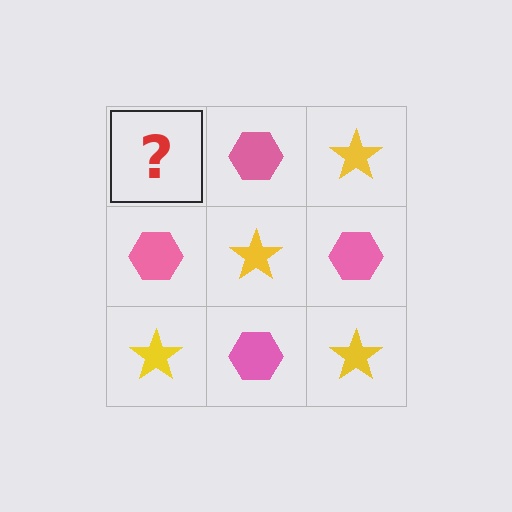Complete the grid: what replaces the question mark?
The question mark should be replaced with a yellow star.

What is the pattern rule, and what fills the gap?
The rule is that it alternates yellow star and pink hexagon in a checkerboard pattern. The gap should be filled with a yellow star.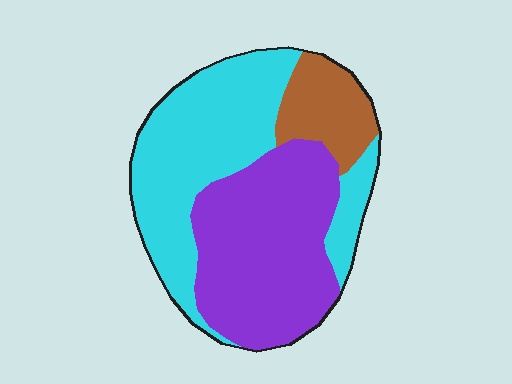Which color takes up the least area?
Brown, at roughly 15%.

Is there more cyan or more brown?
Cyan.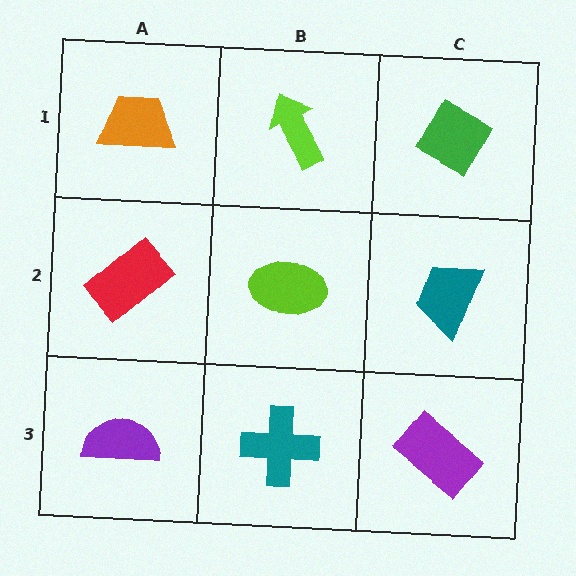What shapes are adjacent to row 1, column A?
A red rectangle (row 2, column A), a lime arrow (row 1, column B).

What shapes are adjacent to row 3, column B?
A lime ellipse (row 2, column B), a purple semicircle (row 3, column A), a purple rectangle (row 3, column C).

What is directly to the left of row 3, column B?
A purple semicircle.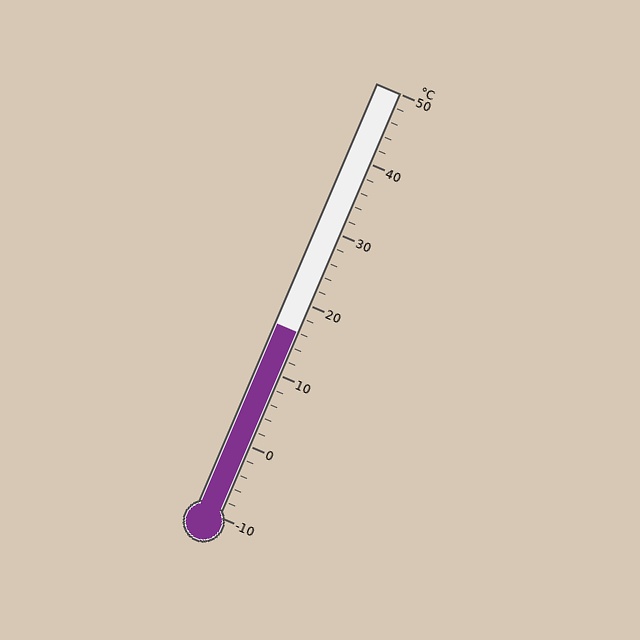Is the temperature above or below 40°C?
The temperature is below 40°C.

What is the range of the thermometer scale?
The thermometer scale ranges from -10°C to 50°C.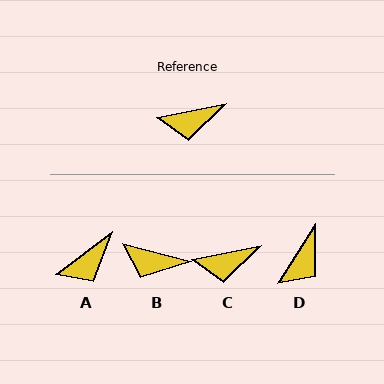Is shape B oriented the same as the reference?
No, it is off by about 26 degrees.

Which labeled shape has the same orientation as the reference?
C.